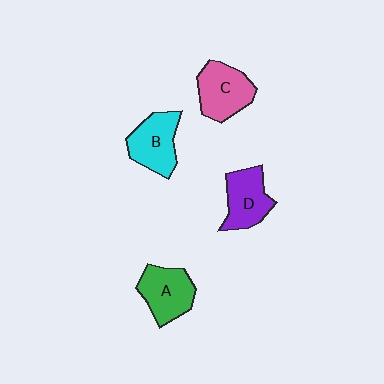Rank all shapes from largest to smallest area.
From largest to smallest: C (pink), A (green), B (cyan), D (purple).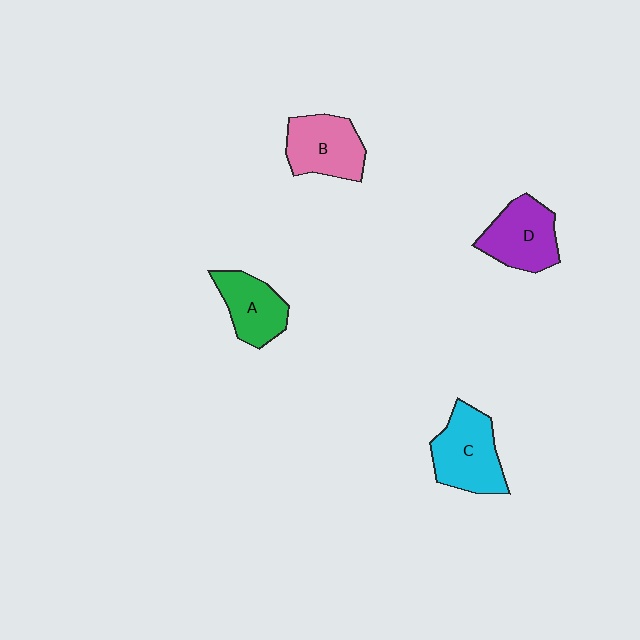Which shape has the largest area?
Shape C (cyan).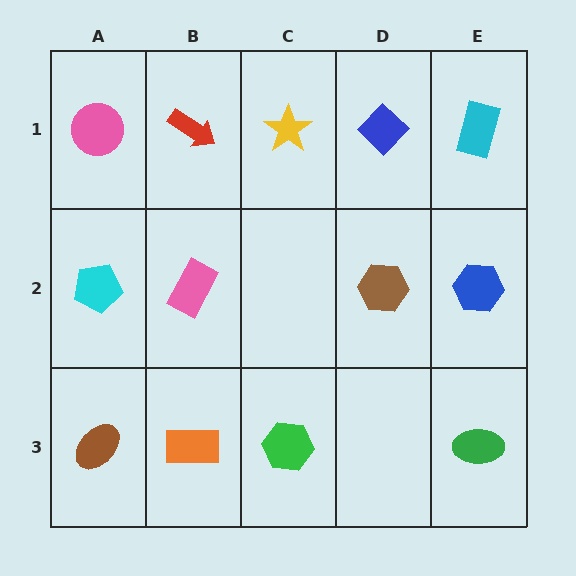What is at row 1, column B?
A red arrow.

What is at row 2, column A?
A cyan pentagon.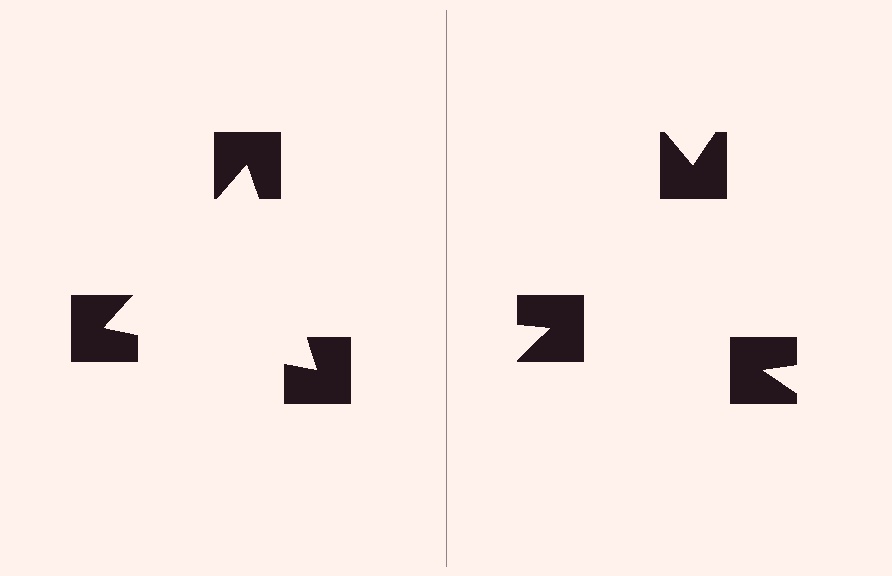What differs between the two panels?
The notched squares are positioned identically on both sides; only the wedge orientations differ. On the left they align to a triangle; on the right they are misaligned.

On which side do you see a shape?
An illusory triangle appears on the left side. On the right side the wedge cuts are rotated, so no coherent shape forms.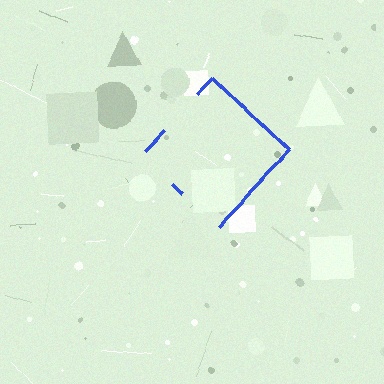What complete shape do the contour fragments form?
The contour fragments form a diamond.